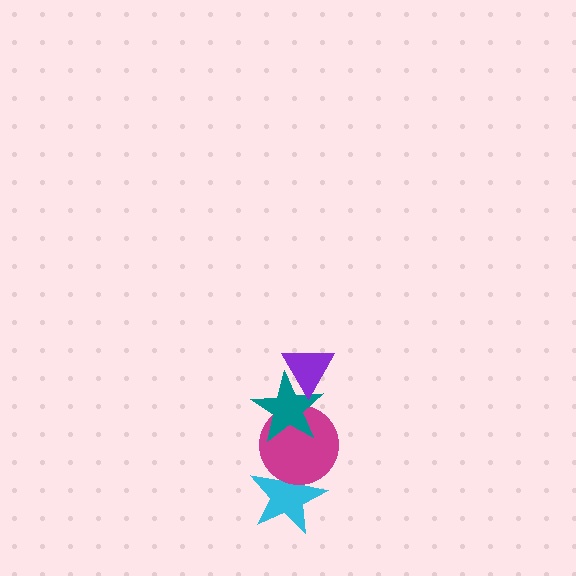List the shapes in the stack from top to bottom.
From top to bottom: the purple triangle, the teal star, the magenta circle, the cyan star.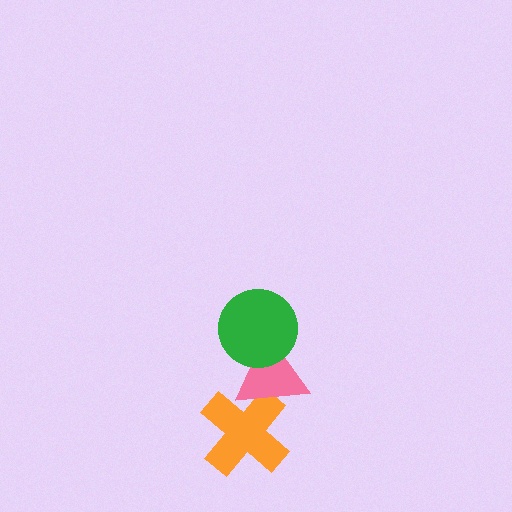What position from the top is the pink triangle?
The pink triangle is 2nd from the top.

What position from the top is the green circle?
The green circle is 1st from the top.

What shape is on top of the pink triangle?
The green circle is on top of the pink triangle.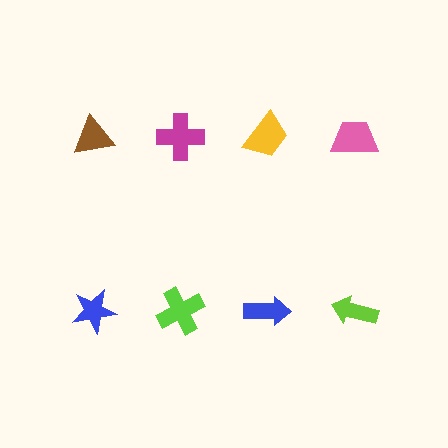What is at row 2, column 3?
A blue arrow.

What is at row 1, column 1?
A brown triangle.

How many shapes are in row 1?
4 shapes.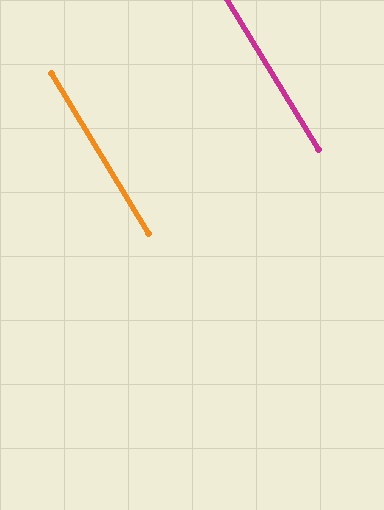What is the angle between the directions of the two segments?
Approximately 0 degrees.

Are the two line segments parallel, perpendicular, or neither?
Parallel — their directions differ by only 0.1°.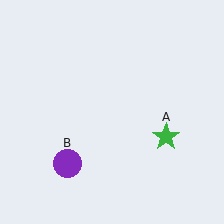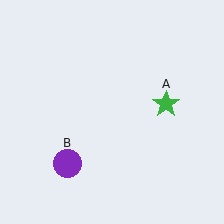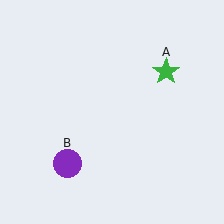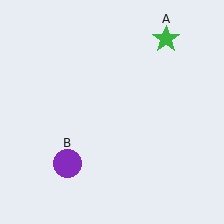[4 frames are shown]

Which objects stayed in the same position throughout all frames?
Purple circle (object B) remained stationary.